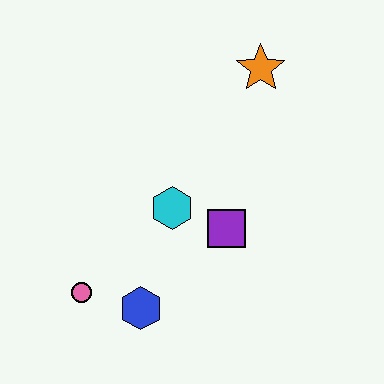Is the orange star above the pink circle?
Yes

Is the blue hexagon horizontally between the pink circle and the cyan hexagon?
Yes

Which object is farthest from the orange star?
The pink circle is farthest from the orange star.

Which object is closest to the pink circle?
The blue hexagon is closest to the pink circle.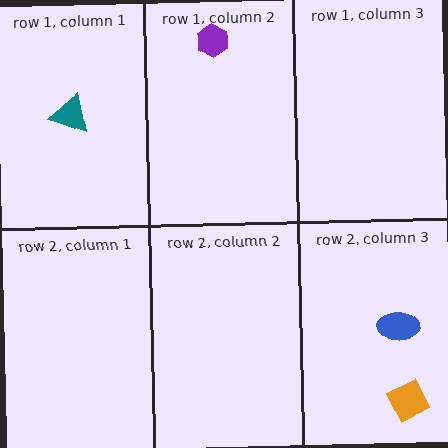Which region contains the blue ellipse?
The row 2, column 3 region.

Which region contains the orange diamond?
The row 2, column 3 region.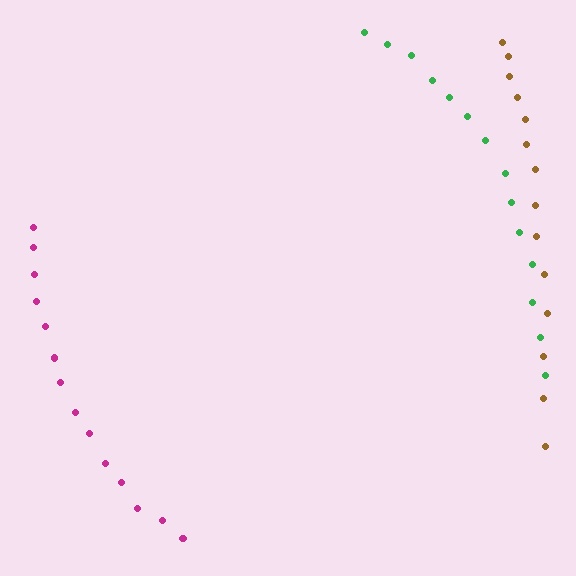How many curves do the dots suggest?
There are 3 distinct paths.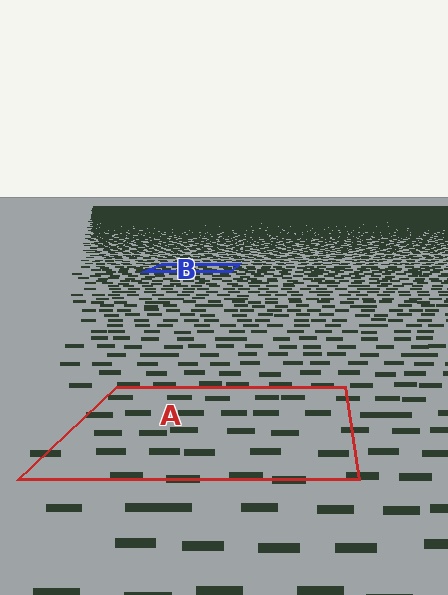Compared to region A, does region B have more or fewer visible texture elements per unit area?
Region B has more texture elements per unit area — they are packed more densely because it is farther away.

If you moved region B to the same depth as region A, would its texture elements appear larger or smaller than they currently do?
They would appear larger. At a closer depth, the same texture elements are projected at a bigger on-screen size.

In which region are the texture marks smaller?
The texture marks are smaller in region B, because it is farther away.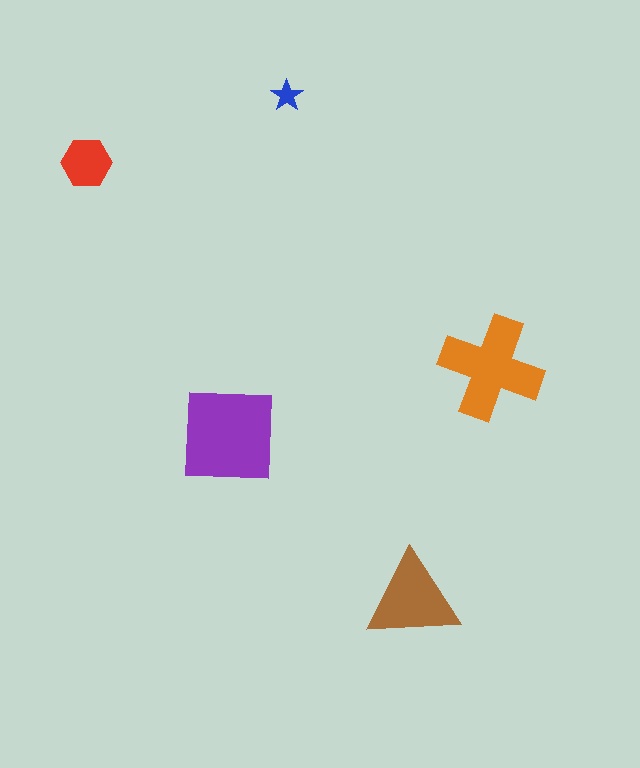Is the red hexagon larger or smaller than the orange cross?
Smaller.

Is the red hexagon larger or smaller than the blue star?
Larger.